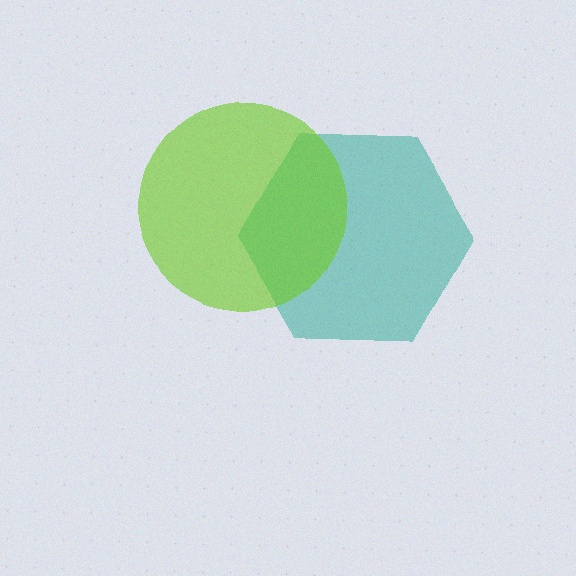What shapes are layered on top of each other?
The layered shapes are: a teal hexagon, a lime circle.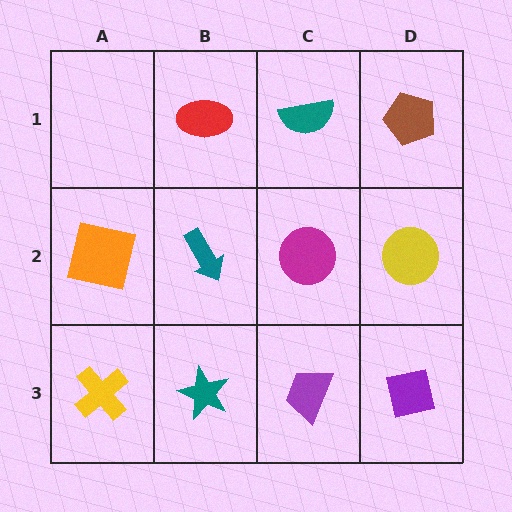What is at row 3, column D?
A purple square.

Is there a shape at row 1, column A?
No, that cell is empty.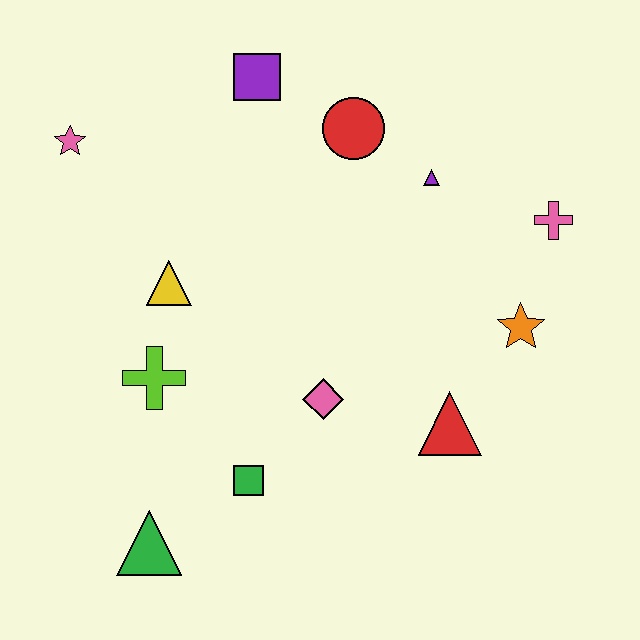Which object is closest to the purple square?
The red circle is closest to the purple square.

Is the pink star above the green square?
Yes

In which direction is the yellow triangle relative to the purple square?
The yellow triangle is below the purple square.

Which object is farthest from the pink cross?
The green triangle is farthest from the pink cross.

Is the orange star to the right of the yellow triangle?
Yes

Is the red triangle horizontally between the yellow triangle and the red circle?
No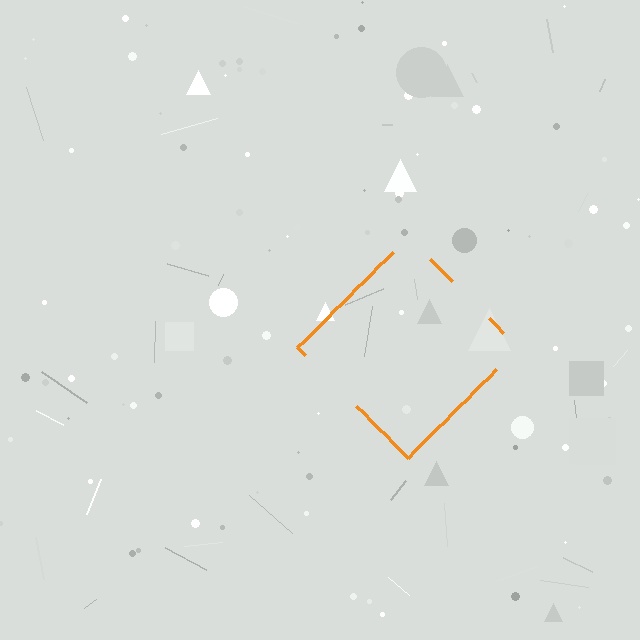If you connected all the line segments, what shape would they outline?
They would outline a diamond.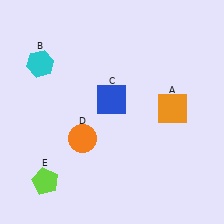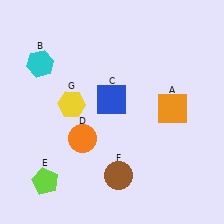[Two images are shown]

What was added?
A brown circle (F), a yellow hexagon (G) were added in Image 2.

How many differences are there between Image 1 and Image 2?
There are 2 differences between the two images.